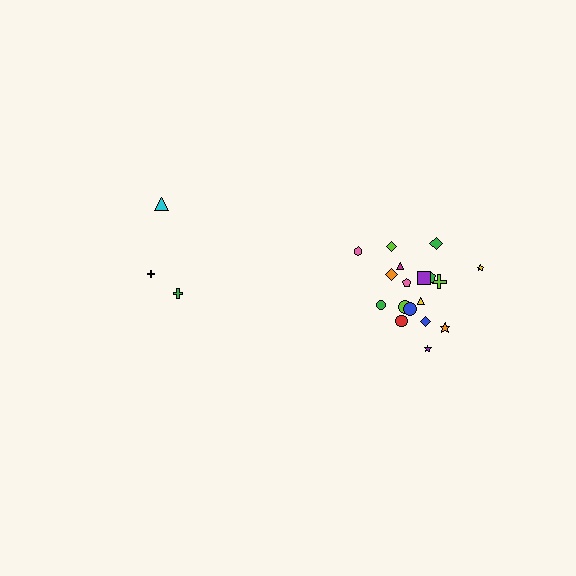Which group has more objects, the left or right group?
The right group.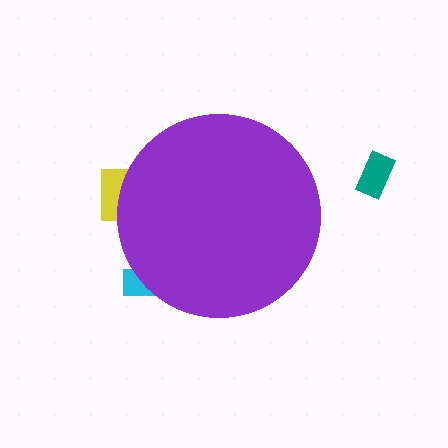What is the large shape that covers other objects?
A purple circle.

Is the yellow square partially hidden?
Yes, the yellow square is partially hidden behind the purple circle.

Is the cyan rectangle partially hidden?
Yes, the cyan rectangle is partially hidden behind the purple circle.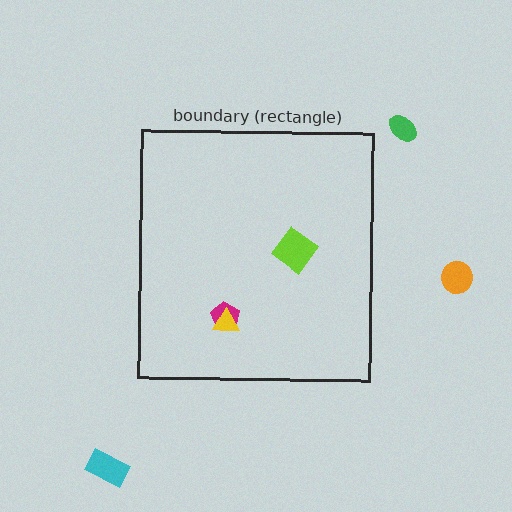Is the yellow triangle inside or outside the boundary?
Inside.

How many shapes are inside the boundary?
3 inside, 3 outside.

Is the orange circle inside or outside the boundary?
Outside.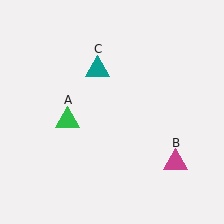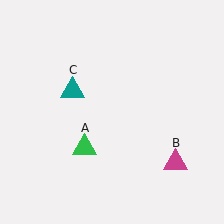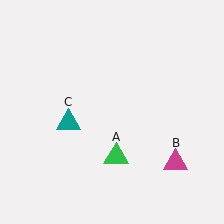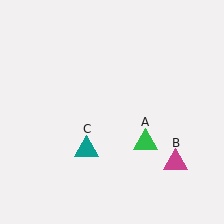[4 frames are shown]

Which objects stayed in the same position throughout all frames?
Magenta triangle (object B) remained stationary.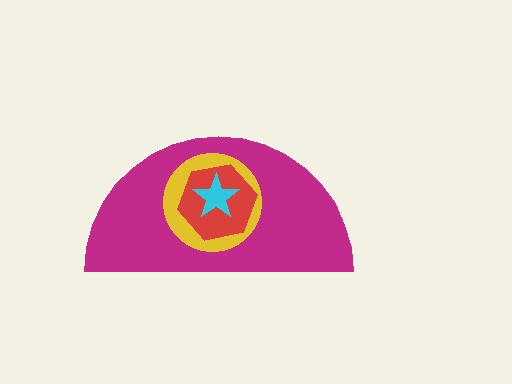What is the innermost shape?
The cyan star.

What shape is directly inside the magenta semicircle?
The yellow circle.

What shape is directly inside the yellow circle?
The red hexagon.